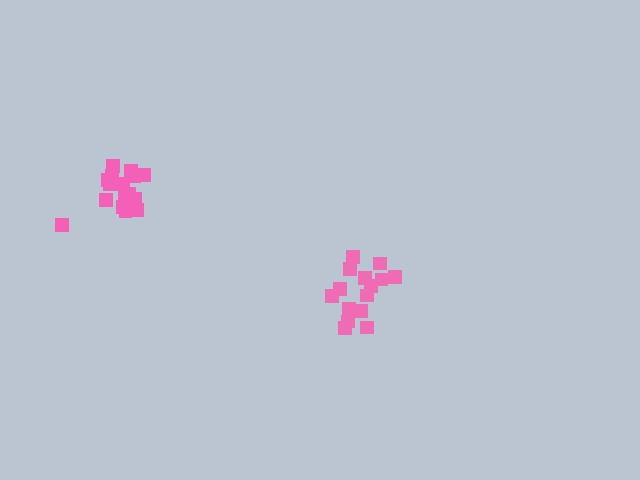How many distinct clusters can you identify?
There are 2 distinct clusters.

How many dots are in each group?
Group 1: 15 dots, Group 2: 17 dots (32 total).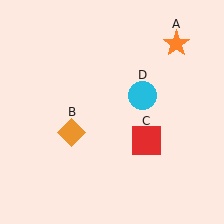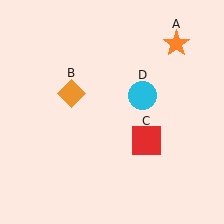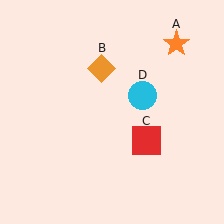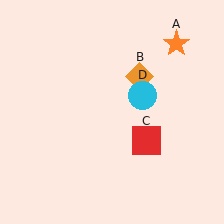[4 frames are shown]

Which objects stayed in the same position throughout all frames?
Orange star (object A) and red square (object C) and cyan circle (object D) remained stationary.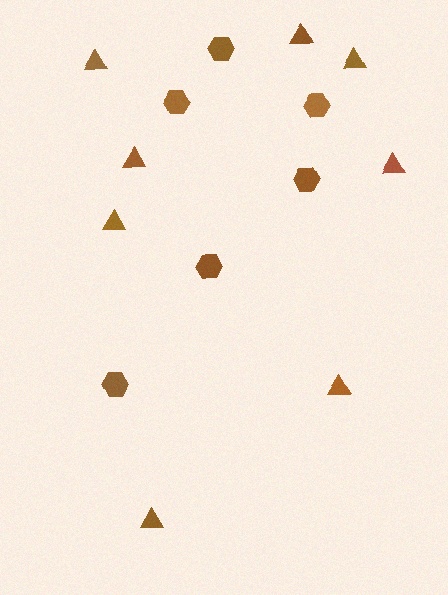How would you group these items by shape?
There are 2 groups: one group of hexagons (6) and one group of triangles (8).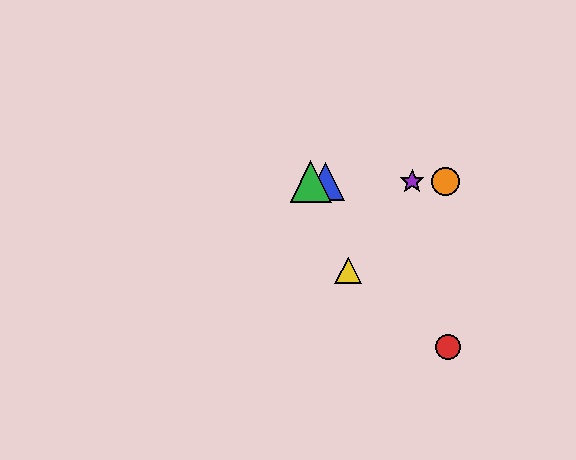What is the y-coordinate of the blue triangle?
The blue triangle is at y≈181.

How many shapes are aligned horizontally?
4 shapes (the blue triangle, the green triangle, the purple star, the orange circle) are aligned horizontally.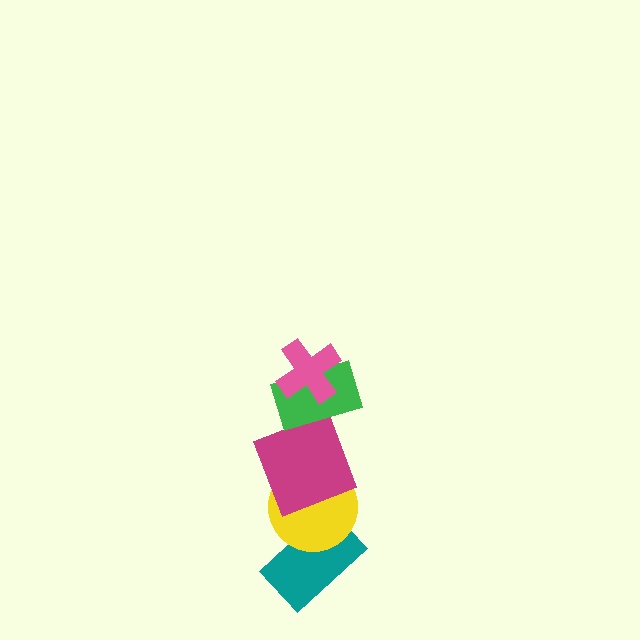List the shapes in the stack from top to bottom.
From top to bottom: the pink cross, the green rectangle, the magenta square, the yellow circle, the teal rectangle.